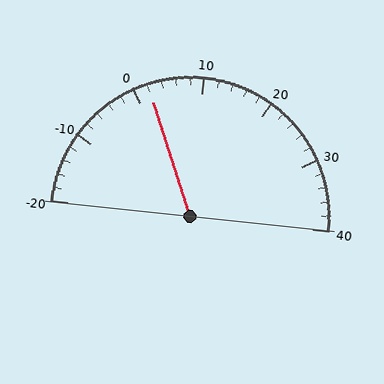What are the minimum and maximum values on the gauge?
The gauge ranges from -20 to 40.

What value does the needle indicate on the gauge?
The needle indicates approximately 2.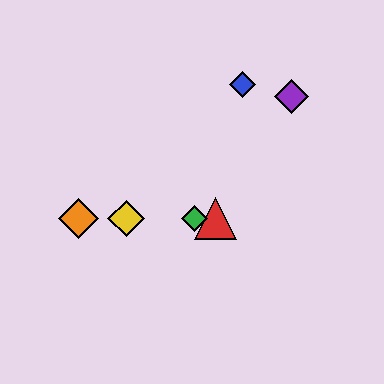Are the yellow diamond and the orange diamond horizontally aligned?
Yes, both are at y≈219.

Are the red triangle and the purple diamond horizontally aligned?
No, the red triangle is at y≈219 and the purple diamond is at y≈96.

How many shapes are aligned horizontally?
4 shapes (the red triangle, the green diamond, the yellow diamond, the orange diamond) are aligned horizontally.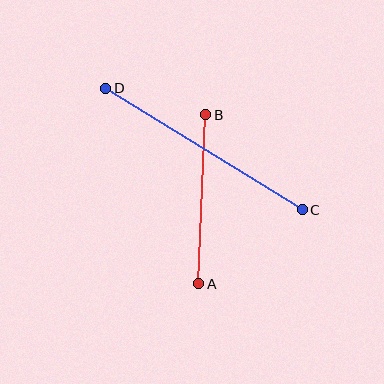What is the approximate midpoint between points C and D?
The midpoint is at approximately (204, 149) pixels.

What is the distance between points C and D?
The distance is approximately 231 pixels.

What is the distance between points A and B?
The distance is approximately 169 pixels.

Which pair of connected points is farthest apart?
Points C and D are farthest apart.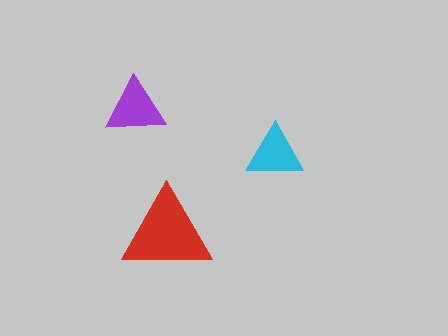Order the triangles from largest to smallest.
the red one, the purple one, the cyan one.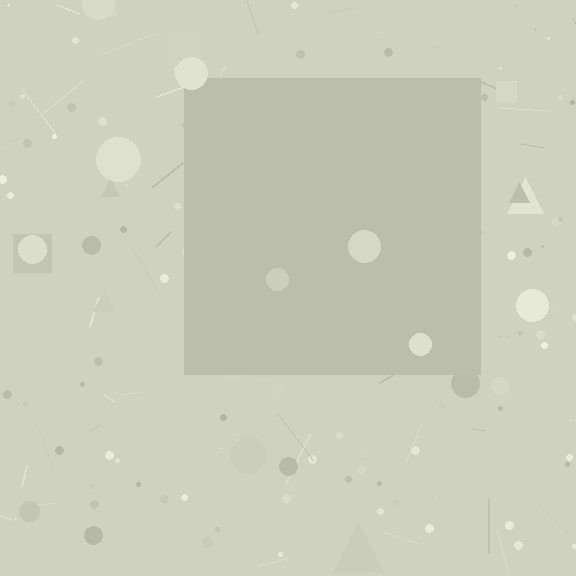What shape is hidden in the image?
A square is hidden in the image.